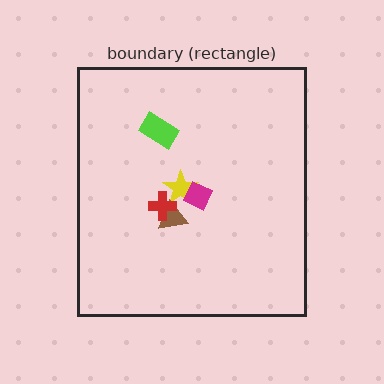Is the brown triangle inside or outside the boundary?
Inside.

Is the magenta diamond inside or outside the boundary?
Inside.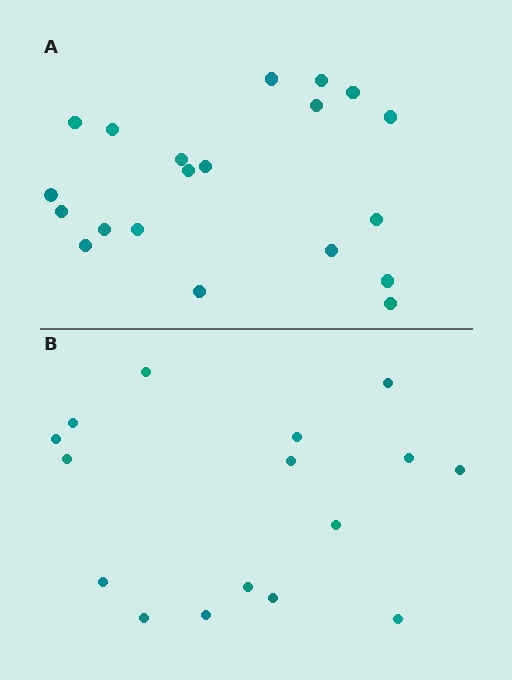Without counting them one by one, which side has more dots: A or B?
Region A (the top region) has more dots.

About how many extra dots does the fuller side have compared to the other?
Region A has about 4 more dots than region B.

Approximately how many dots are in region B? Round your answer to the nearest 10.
About 20 dots. (The exact count is 16, which rounds to 20.)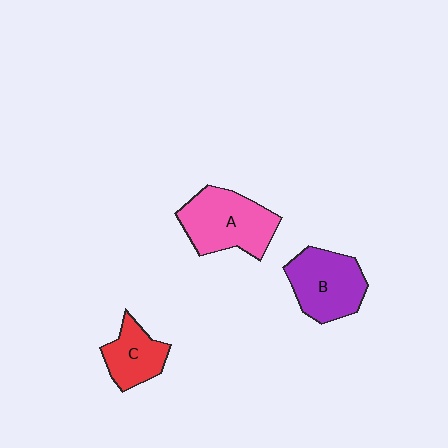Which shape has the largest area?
Shape A (pink).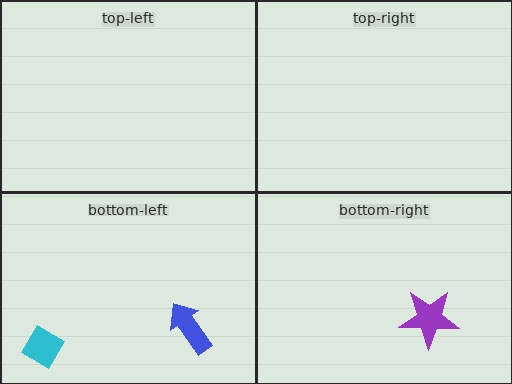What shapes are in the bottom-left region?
The cyan diamond, the blue arrow.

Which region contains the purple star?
The bottom-right region.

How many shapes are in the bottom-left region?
2.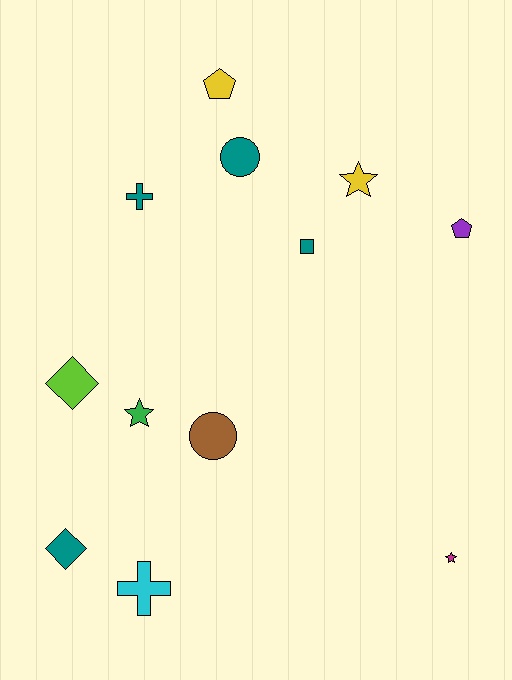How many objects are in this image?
There are 12 objects.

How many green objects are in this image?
There is 1 green object.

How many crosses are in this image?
There are 2 crosses.